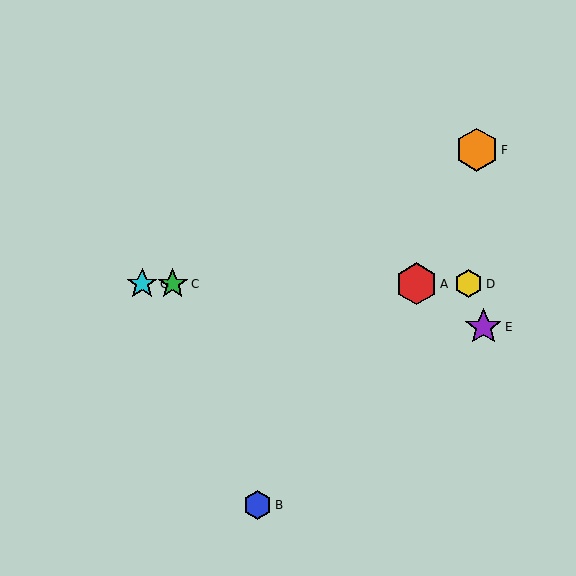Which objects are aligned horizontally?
Objects A, C, D, G are aligned horizontally.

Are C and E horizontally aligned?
No, C is at y≈284 and E is at y≈327.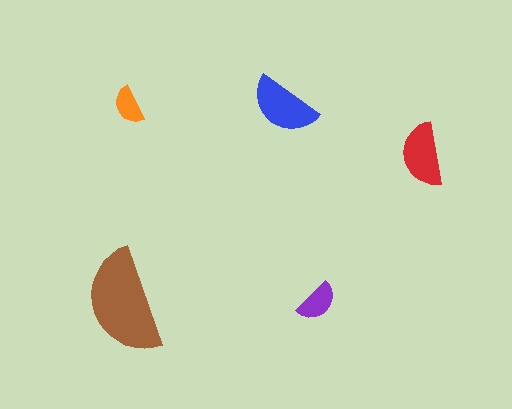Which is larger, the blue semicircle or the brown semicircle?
The brown one.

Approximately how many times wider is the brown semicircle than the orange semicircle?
About 3 times wider.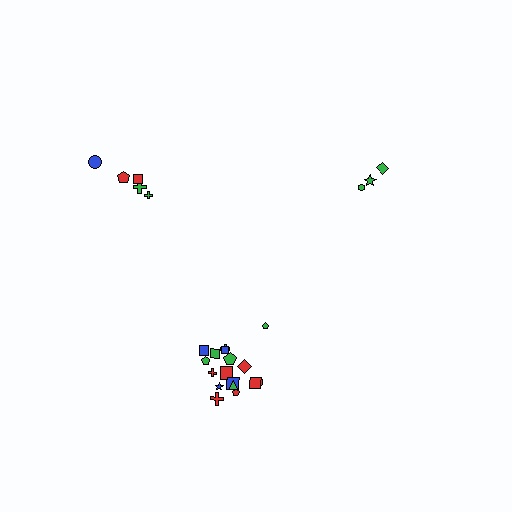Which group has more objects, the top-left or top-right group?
The top-left group.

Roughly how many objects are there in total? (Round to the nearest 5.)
Roughly 25 objects in total.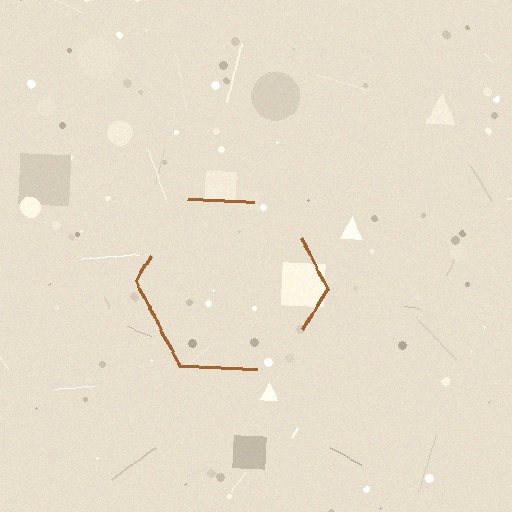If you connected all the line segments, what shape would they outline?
They would outline a hexagon.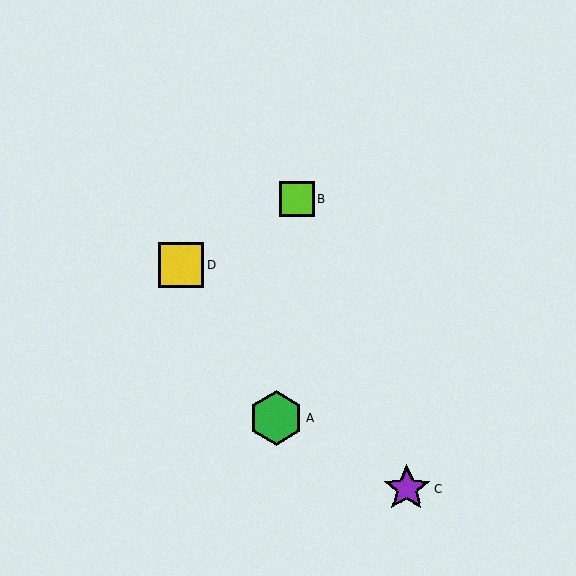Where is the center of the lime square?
The center of the lime square is at (296, 199).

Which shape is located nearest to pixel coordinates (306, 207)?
The lime square (labeled B) at (296, 199) is nearest to that location.